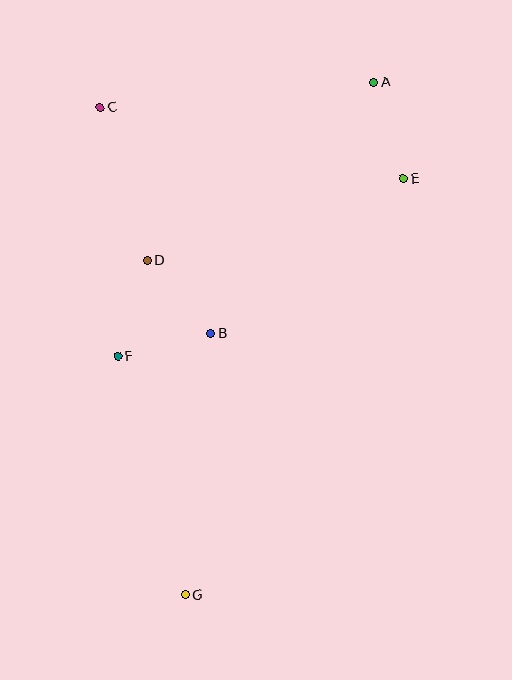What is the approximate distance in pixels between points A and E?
The distance between A and E is approximately 101 pixels.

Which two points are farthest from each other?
Points A and G are farthest from each other.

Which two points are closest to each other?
Points B and F are closest to each other.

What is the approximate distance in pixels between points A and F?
The distance between A and F is approximately 374 pixels.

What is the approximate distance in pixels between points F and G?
The distance between F and G is approximately 248 pixels.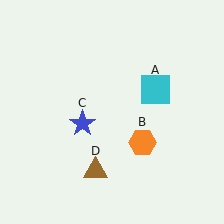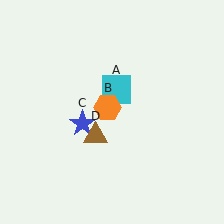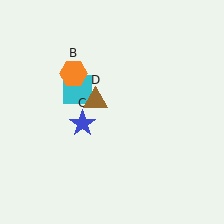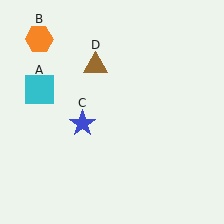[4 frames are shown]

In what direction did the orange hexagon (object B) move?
The orange hexagon (object B) moved up and to the left.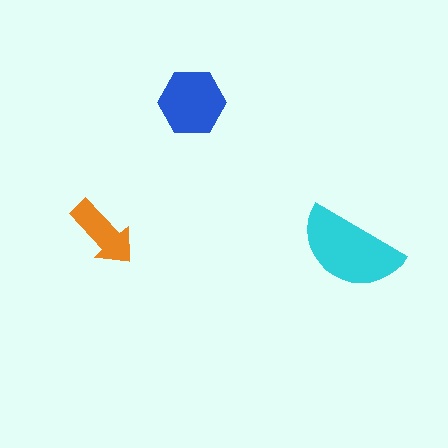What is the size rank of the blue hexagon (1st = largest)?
2nd.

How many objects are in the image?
There are 3 objects in the image.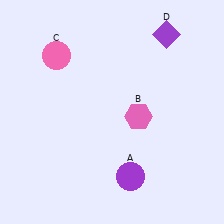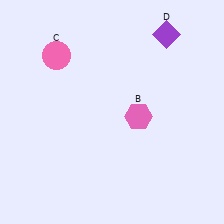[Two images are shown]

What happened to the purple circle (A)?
The purple circle (A) was removed in Image 2. It was in the bottom-right area of Image 1.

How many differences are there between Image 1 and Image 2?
There is 1 difference between the two images.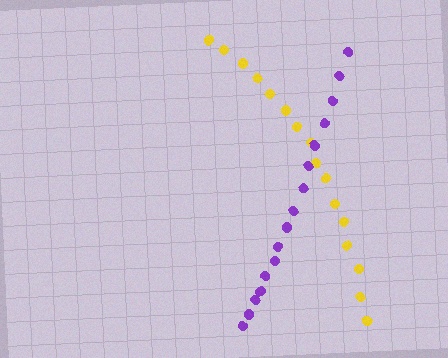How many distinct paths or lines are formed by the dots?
There are 2 distinct paths.